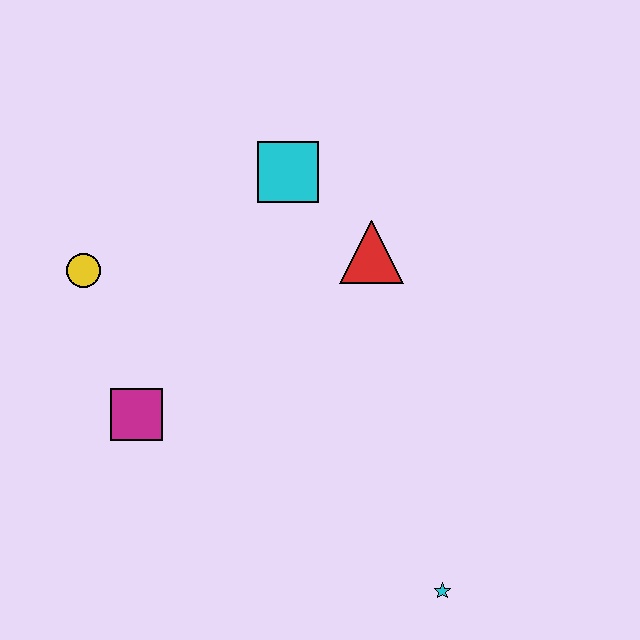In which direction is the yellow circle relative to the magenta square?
The yellow circle is above the magenta square.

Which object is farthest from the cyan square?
The cyan star is farthest from the cyan square.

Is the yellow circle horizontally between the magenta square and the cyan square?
No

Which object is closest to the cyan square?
The red triangle is closest to the cyan square.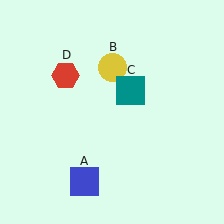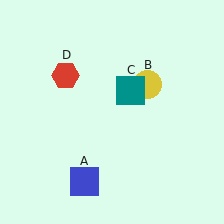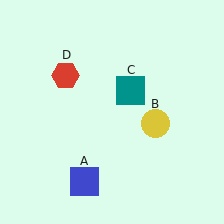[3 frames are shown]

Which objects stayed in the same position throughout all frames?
Blue square (object A) and teal square (object C) and red hexagon (object D) remained stationary.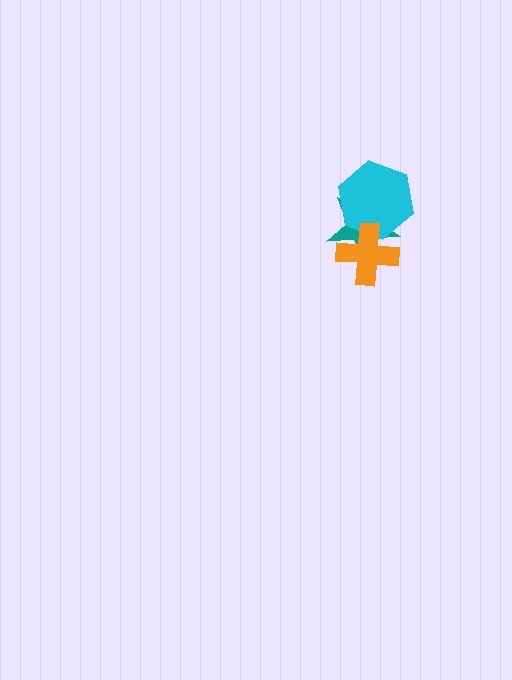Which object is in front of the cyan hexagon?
The orange cross is in front of the cyan hexagon.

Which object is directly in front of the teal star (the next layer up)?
The cyan hexagon is directly in front of the teal star.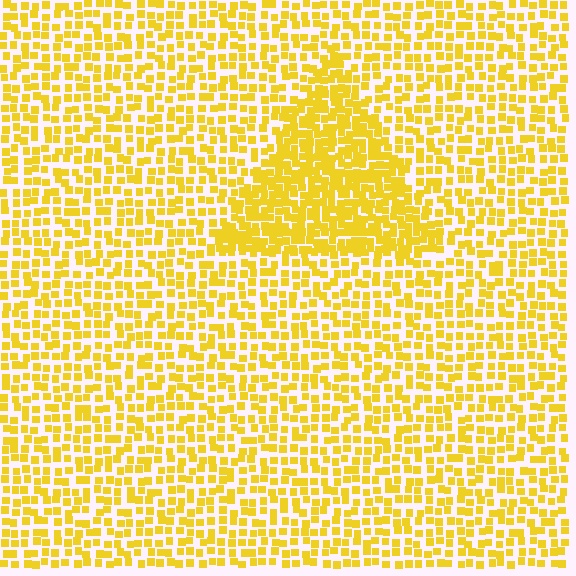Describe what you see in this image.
The image contains small yellow elements arranged at two different densities. A triangle-shaped region is visible where the elements are more densely packed than the surrounding area.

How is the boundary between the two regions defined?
The boundary is defined by a change in element density (approximately 1.8x ratio). All elements are the same color, size, and shape.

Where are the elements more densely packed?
The elements are more densely packed inside the triangle boundary.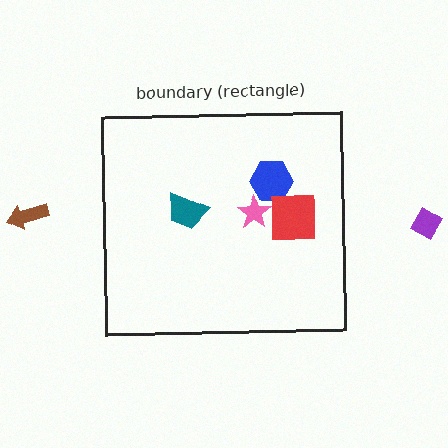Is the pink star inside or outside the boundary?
Inside.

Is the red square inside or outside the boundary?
Inside.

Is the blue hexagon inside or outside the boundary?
Inside.